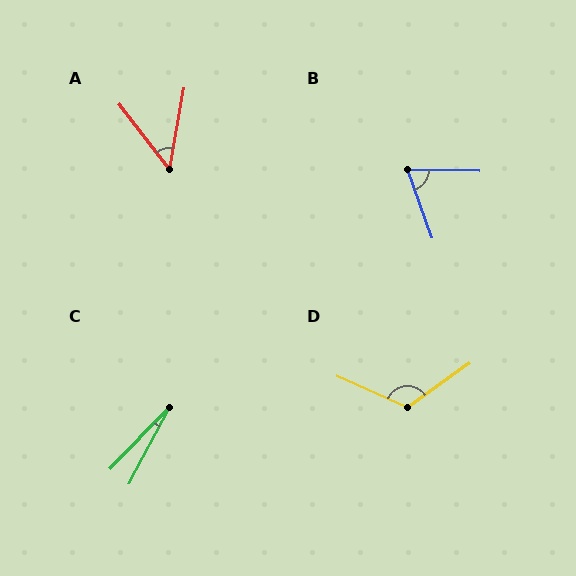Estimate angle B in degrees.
Approximately 69 degrees.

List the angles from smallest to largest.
C (16°), A (47°), B (69°), D (120°).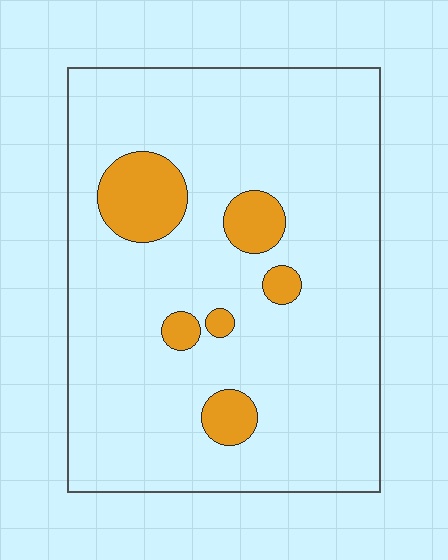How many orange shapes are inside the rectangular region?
6.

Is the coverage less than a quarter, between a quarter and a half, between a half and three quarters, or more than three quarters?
Less than a quarter.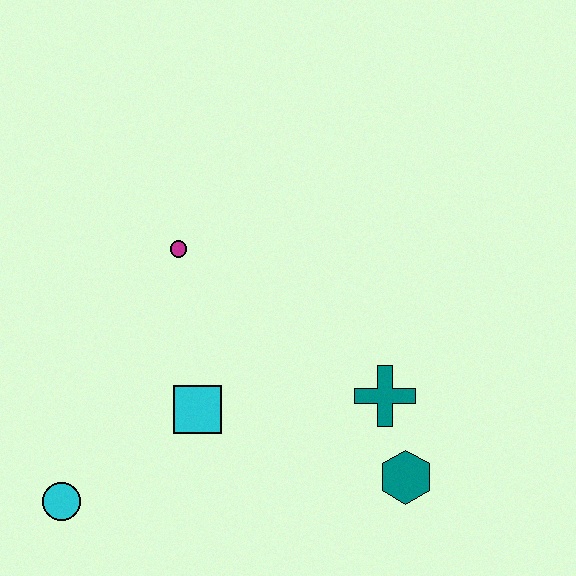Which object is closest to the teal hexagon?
The teal cross is closest to the teal hexagon.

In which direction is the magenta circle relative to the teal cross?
The magenta circle is to the left of the teal cross.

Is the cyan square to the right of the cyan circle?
Yes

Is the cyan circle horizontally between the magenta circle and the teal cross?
No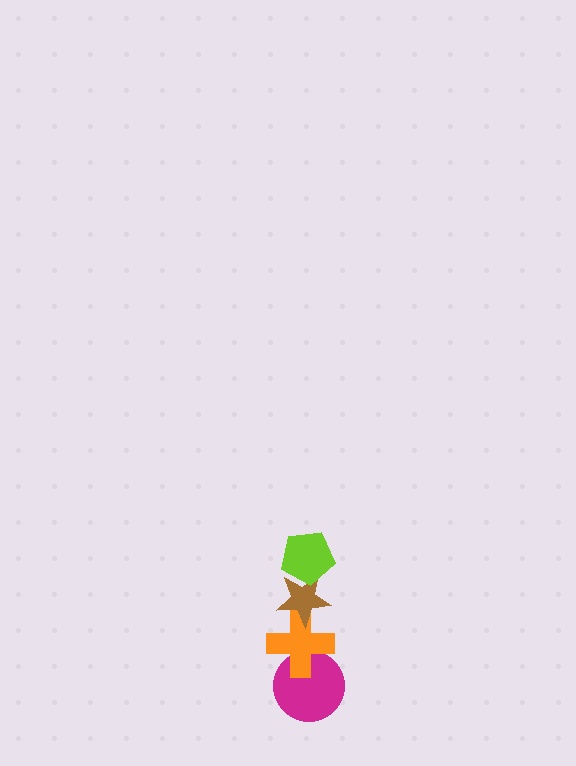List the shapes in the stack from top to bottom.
From top to bottom: the lime pentagon, the brown star, the orange cross, the magenta circle.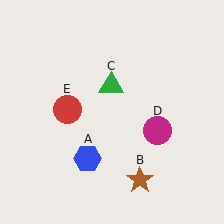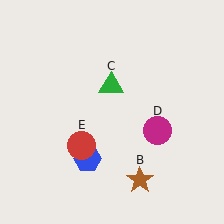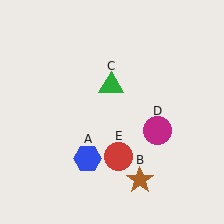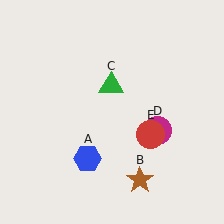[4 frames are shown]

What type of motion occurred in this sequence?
The red circle (object E) rotated counterclockwise around the center of the scene.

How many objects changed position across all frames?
1 object changed position: red circle (object E).